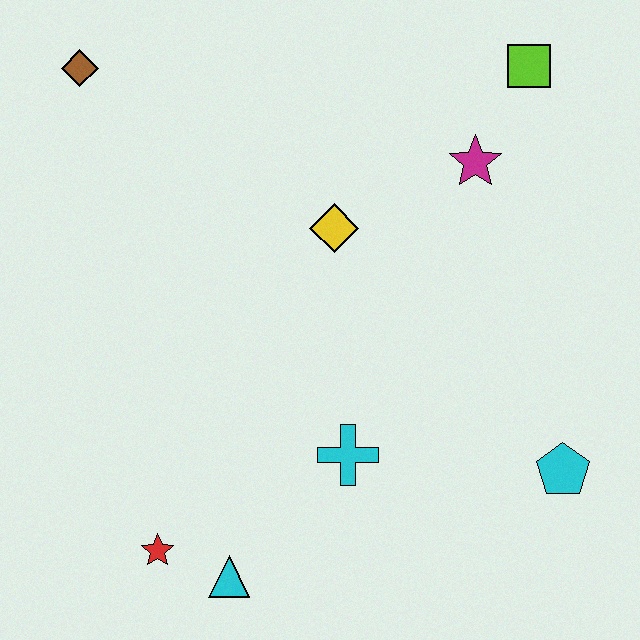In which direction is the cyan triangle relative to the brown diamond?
The cyan triangle is below the brown diamond.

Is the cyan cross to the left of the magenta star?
Yes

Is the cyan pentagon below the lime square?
Yes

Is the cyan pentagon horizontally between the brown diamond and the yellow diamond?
No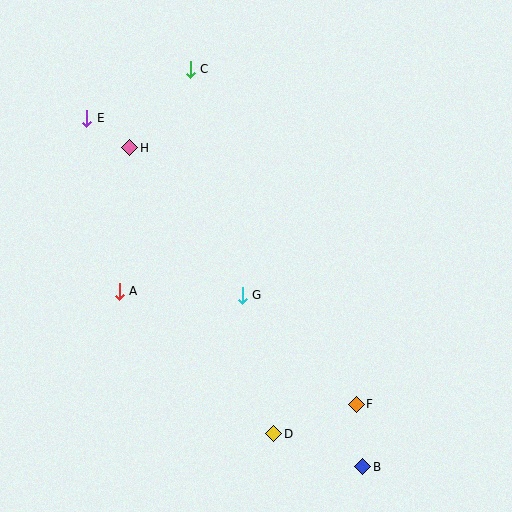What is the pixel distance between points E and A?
The distance between E and A is 176 pixels.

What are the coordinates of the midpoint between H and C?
The midpoint between H and C is at (160, 109).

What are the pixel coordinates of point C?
Point C is at (190, 69).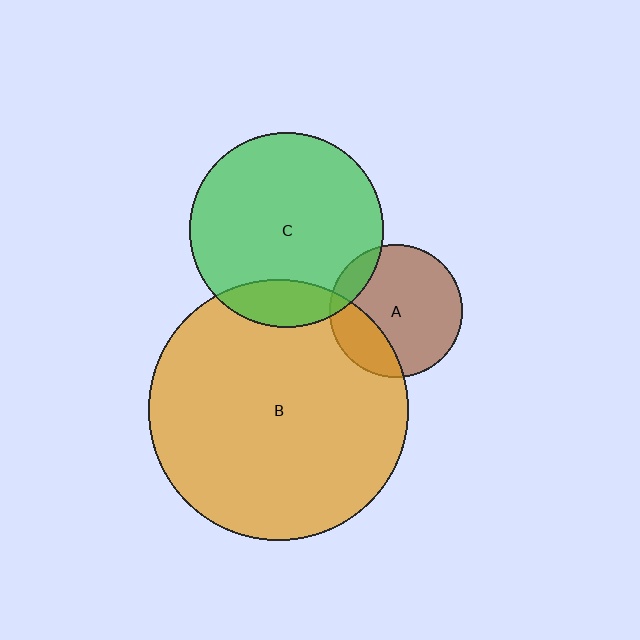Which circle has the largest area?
Circle B (orange).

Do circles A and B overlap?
Yes.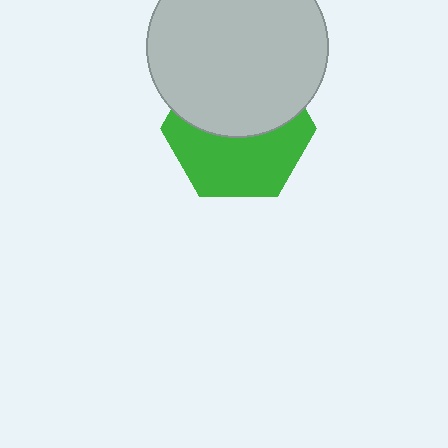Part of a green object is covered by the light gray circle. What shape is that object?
It is a hexagon.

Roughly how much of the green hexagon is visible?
About half of it is visible (roughly 51%).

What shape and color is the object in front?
The object in front is a light gray circle.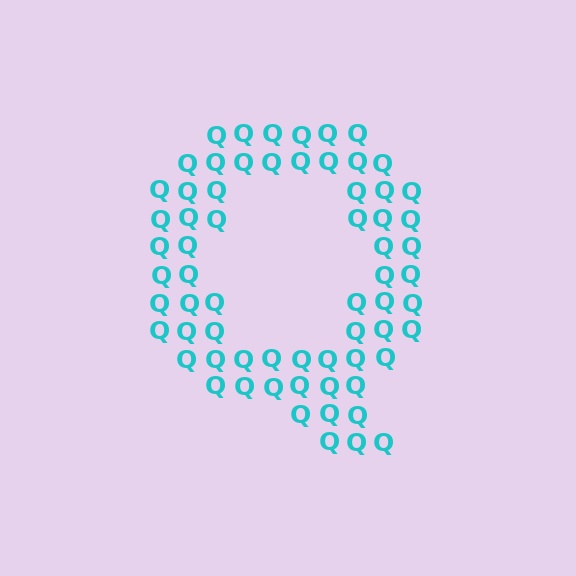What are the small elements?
The small elements are letter Q's.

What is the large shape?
The large shape is the letter Q.